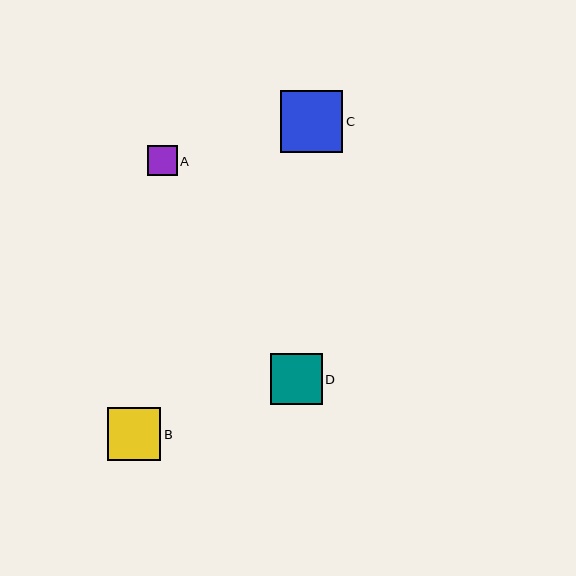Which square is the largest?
Square C is the largest with a size of approximately 62 pixels.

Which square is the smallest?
Square A is the smallest with a size of approximately 30 pixels.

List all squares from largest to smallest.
From largest to smallest: C, B, D, A.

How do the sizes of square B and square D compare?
Square B and square D are approximately the same size.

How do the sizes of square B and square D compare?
Square B and square D are approximately the same size.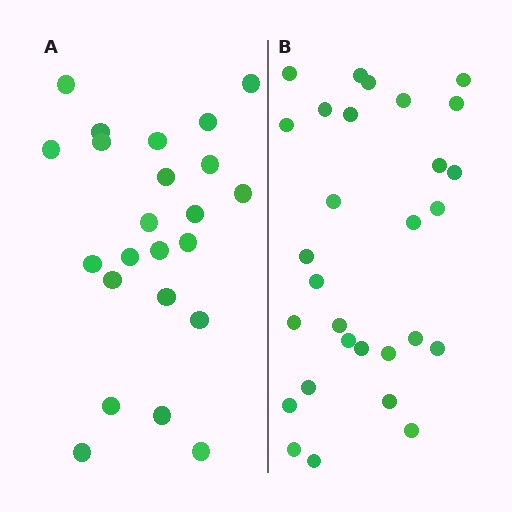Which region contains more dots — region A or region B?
Region B (the right region) has more dots.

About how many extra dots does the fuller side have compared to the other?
Region B has about 6 more dots than region A.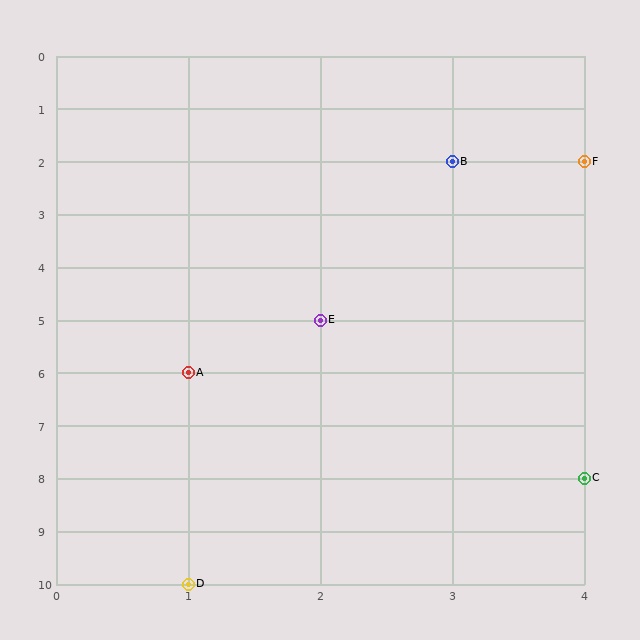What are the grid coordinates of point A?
Point A is at grid coordinates (1, 6).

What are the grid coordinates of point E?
Point E is at grid coordinates (2, 5).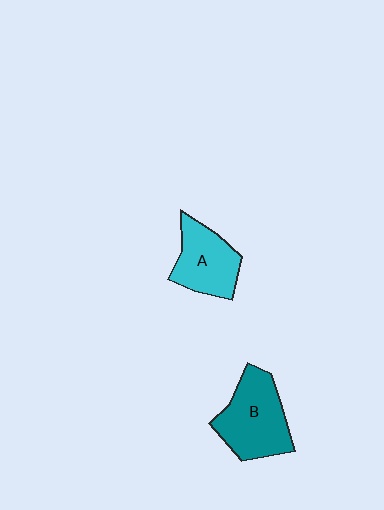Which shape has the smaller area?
Shape A (cyan).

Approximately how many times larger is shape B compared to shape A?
Approximately 1.3 times.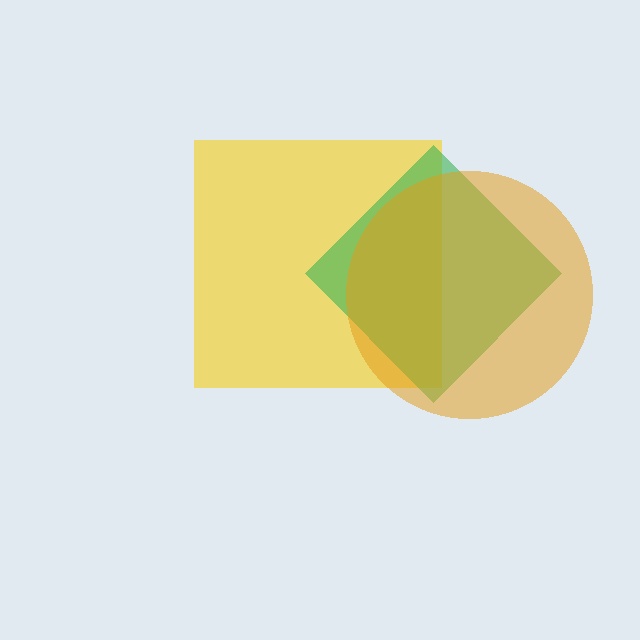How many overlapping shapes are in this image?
There are 3 overlapping shapes in the image.